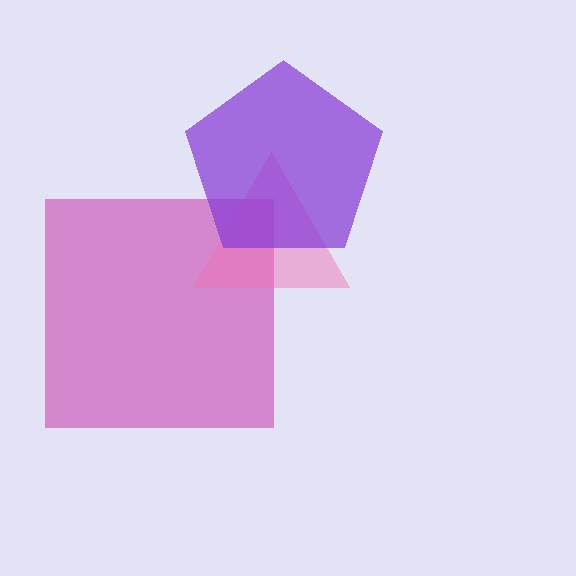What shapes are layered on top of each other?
The layered shapes are: a magenta square, a pink triangle, a purple pentagon.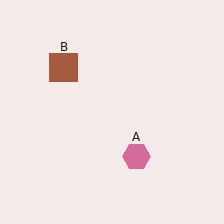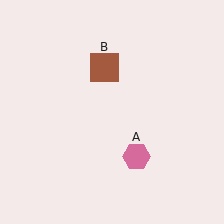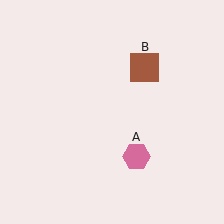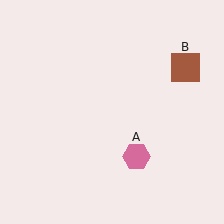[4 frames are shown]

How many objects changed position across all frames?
1 object changed position: brown square (object B).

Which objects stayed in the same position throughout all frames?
Pink hexagon (object A) remained stationary.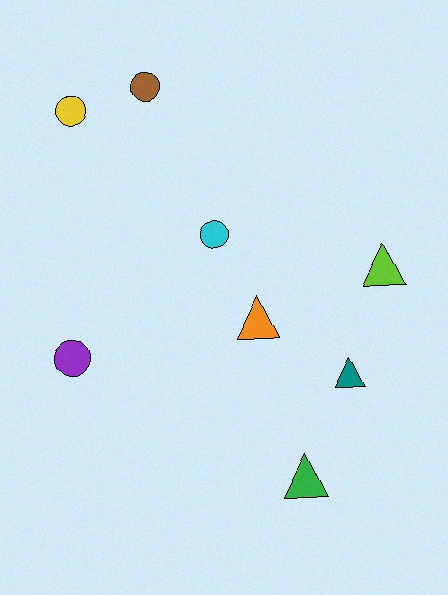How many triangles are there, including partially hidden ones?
There are 4 triangles.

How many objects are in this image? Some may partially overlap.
There are 8 objects.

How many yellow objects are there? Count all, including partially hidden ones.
There is 1 yellow object.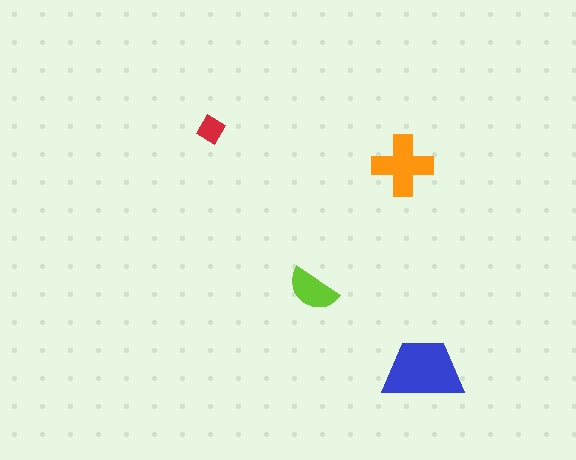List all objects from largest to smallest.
The blue trapezoid, the orange cross, the lime semicircle, the red diamond.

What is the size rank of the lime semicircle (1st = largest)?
3rd.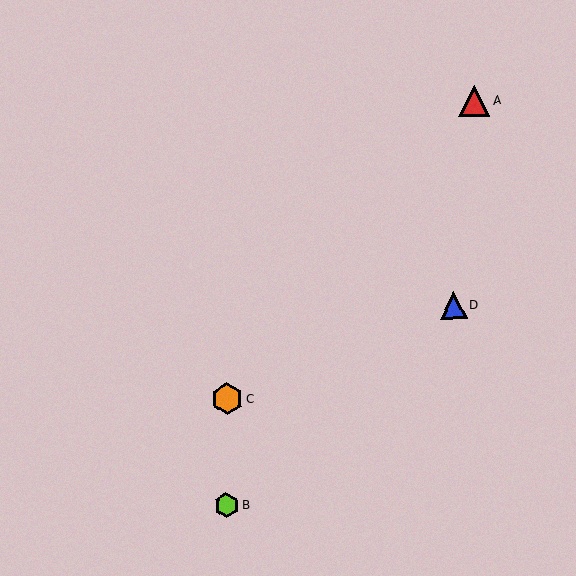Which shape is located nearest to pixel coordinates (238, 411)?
The orange hexagon (labeled C) at (227, 399) is nearest to that location.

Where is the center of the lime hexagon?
The center of the lime hexagon is at (226, 505).